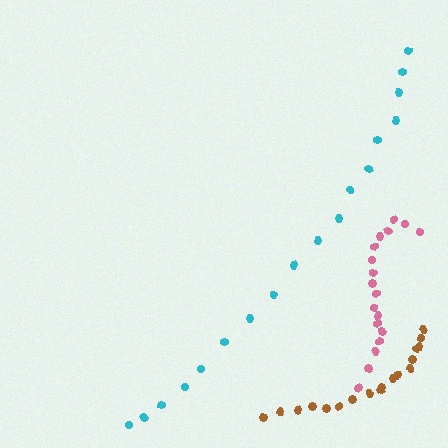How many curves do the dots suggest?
There are 3 distinct paths.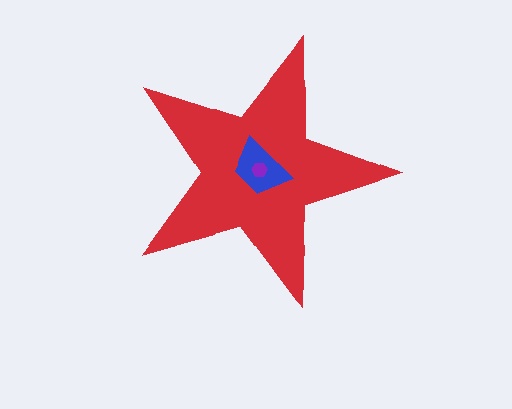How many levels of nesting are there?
3.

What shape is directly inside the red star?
The blue trapezoid.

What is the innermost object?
The purple hexagon.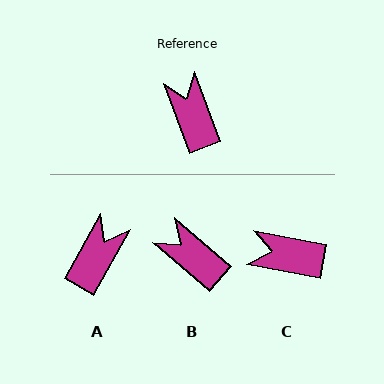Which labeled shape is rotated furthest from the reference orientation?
C, about 59 degrees away.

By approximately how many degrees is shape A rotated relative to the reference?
Approximately 50 degrees clockwise.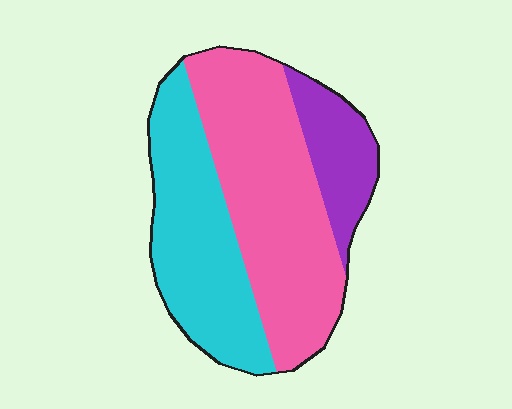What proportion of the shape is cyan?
Cyan takes up about three eighths (3/8) of the shape.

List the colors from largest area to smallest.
From largest to smallest: pink, cyan, purple.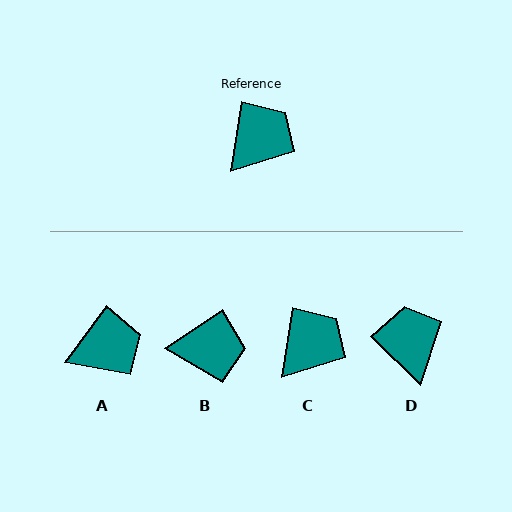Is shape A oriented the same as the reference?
No, it is off by about 28 degrees.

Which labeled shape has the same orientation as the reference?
C.